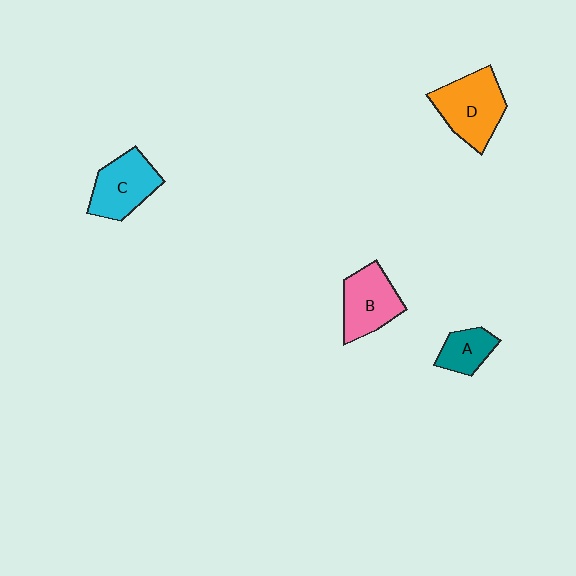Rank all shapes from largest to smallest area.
From largest to smallest: D (orange), C (cyan), B (pink), A (teal).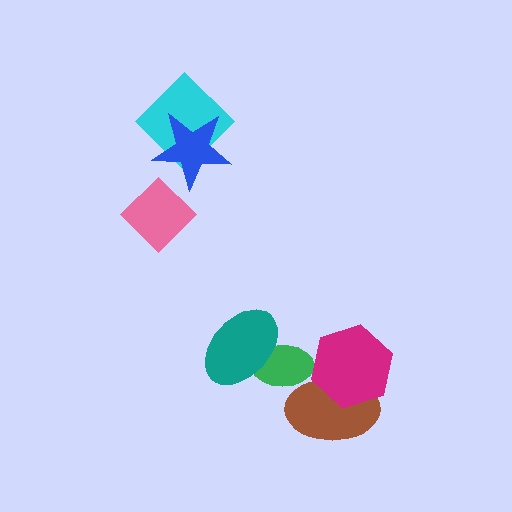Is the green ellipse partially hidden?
Yes, it is partially covered by another shape.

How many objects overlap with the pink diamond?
0 objects overlap with the pink diamond.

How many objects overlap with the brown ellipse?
2 objects overlap with the brown ellipse.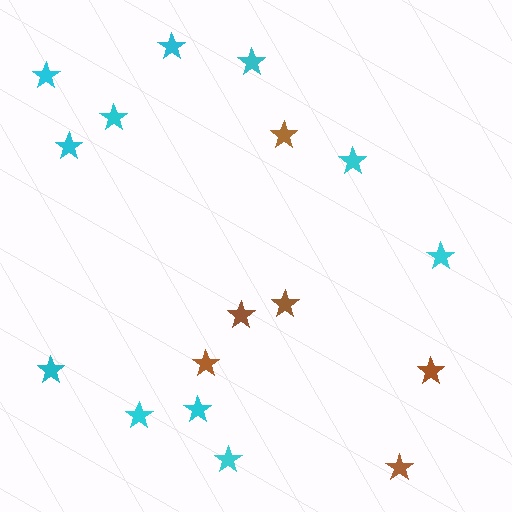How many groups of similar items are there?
There are 2 groups: one group of brown stars (6) and one group of cyan stars (11).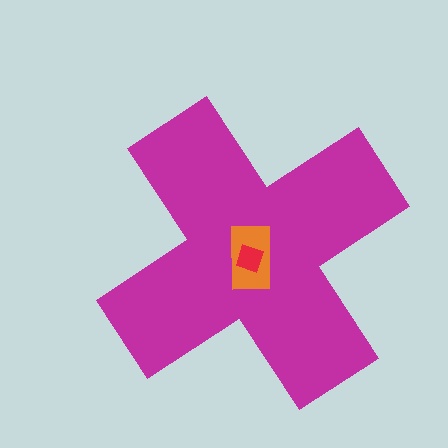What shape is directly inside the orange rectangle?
The red diamond.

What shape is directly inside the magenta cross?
The orange rectangle.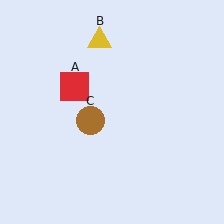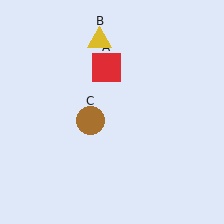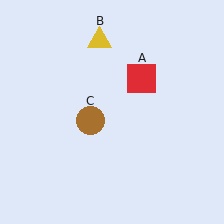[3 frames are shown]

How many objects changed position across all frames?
1 object changed position: red square (object A).